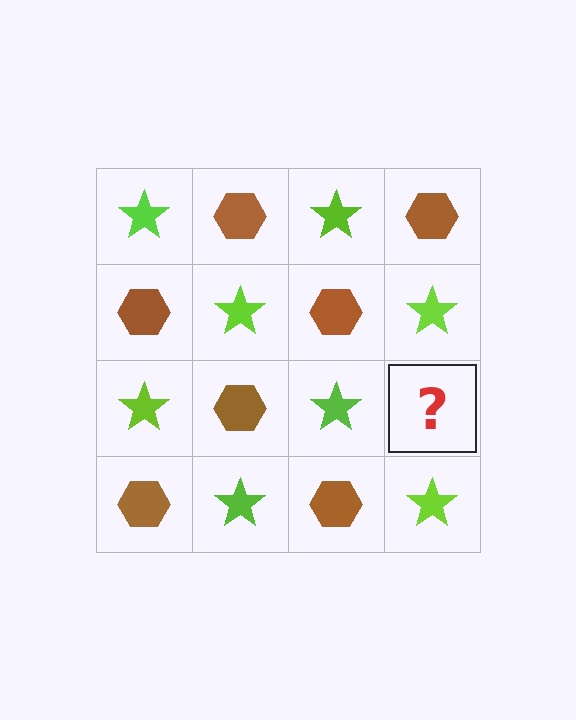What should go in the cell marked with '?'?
The missing cell should contain a brown hexagon.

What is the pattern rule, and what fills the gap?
The rule is that it alternates lime star and brown hexagon in a checkerboard pattern. The gap should be filled with a brown hexagon.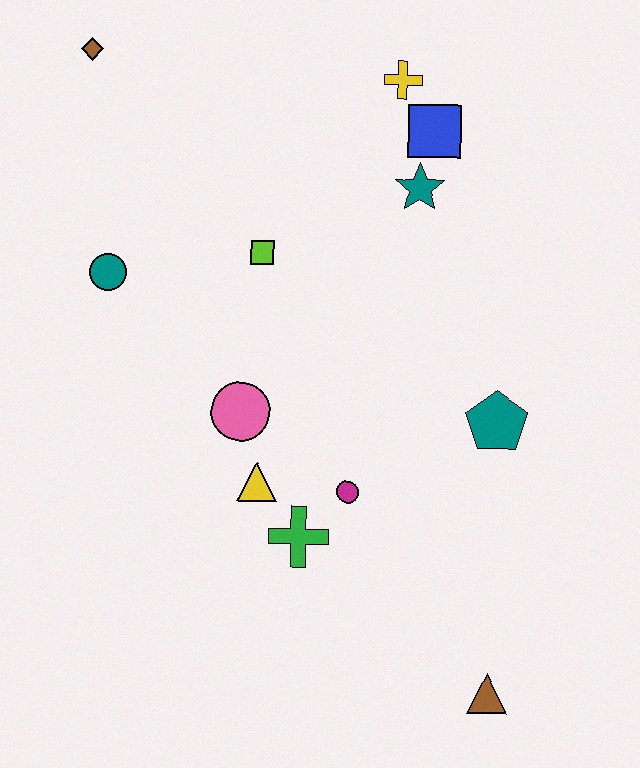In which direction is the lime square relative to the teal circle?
The lime square is to the right of the teal circle.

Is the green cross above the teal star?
No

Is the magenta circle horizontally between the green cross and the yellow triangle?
No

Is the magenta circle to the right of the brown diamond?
Yes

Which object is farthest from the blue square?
The brown triangle is farthest from the blue square.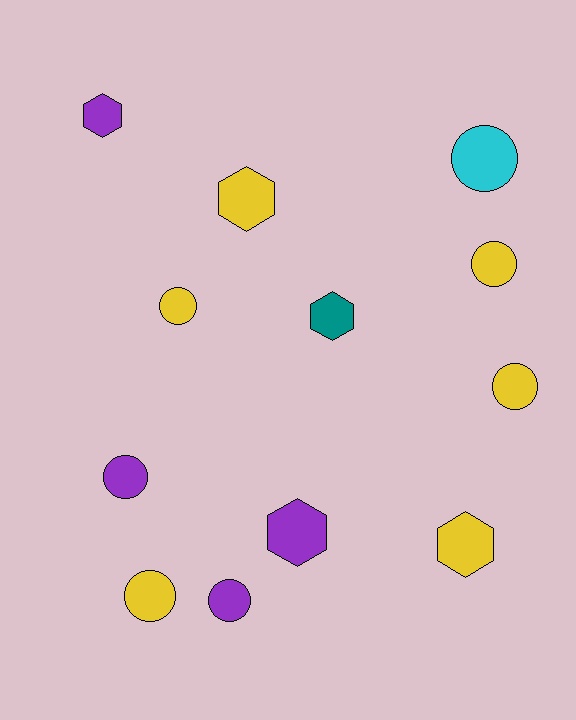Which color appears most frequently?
Yellow, with 6 objects.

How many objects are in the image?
There are 12 objects.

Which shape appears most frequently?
Circle, with 7 objects.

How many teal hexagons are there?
There is 1 teal hexagon.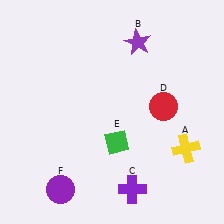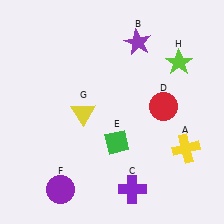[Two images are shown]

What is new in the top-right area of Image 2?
A lime star (H) was added in the top-right area of Image 2.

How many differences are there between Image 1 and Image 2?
There are 2 differences between the two images.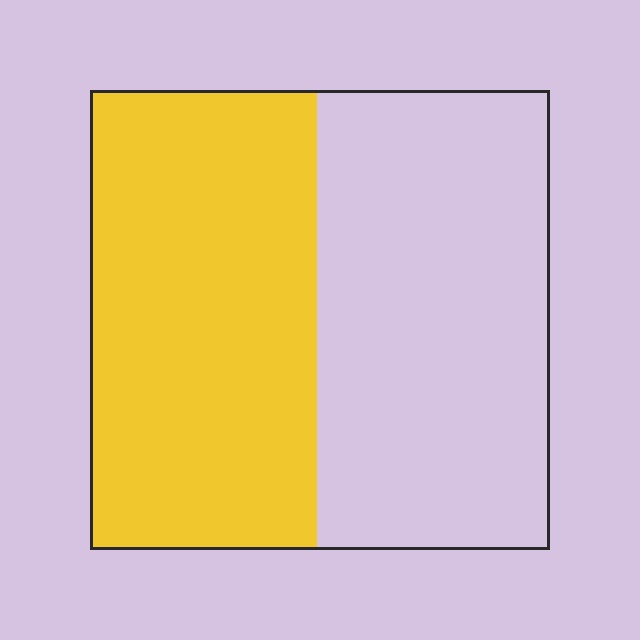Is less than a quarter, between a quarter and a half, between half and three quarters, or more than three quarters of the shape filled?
Between a quarter and a half.